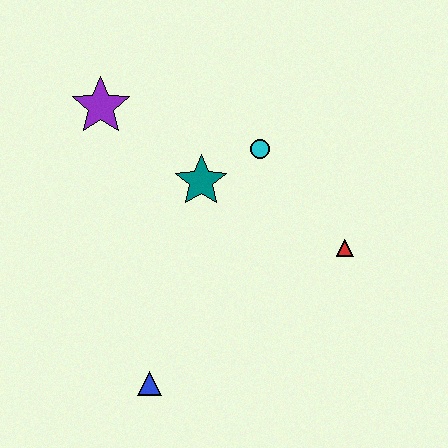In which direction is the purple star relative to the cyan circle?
The purple star is to the left of the cyan circle.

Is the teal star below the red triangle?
No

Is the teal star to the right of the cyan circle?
No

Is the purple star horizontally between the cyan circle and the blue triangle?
No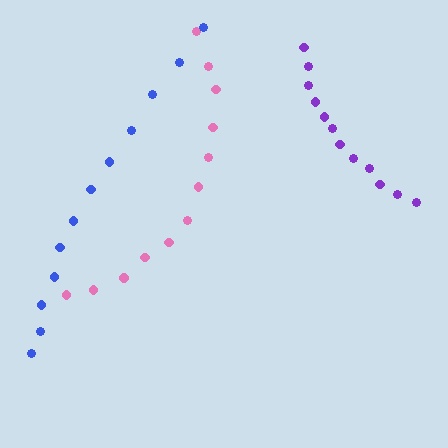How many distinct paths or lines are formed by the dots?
There are 3 distinct paths.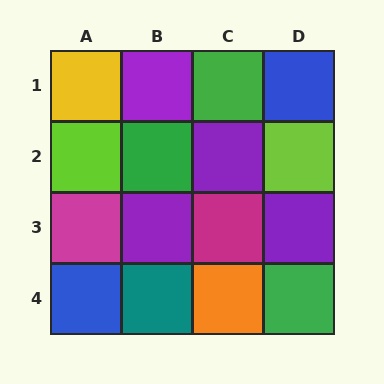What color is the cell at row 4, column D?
Green.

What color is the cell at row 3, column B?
Purple.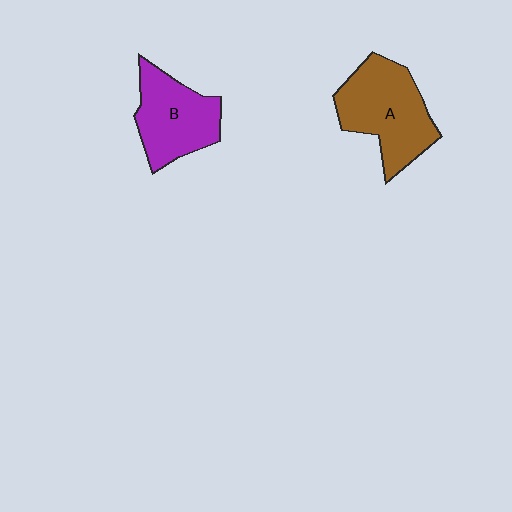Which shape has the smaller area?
Shape B (purple).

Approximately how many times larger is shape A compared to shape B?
Approximately 1.2 times.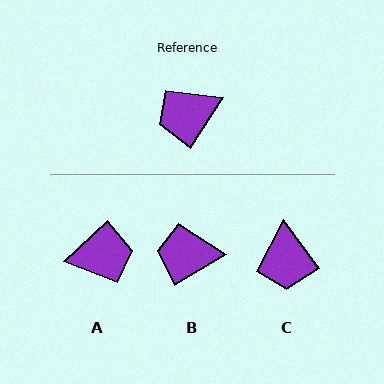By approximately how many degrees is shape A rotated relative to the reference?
Approximately 166 degrees counter-clockwise.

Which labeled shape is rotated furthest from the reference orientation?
A, about 166 degrees away.